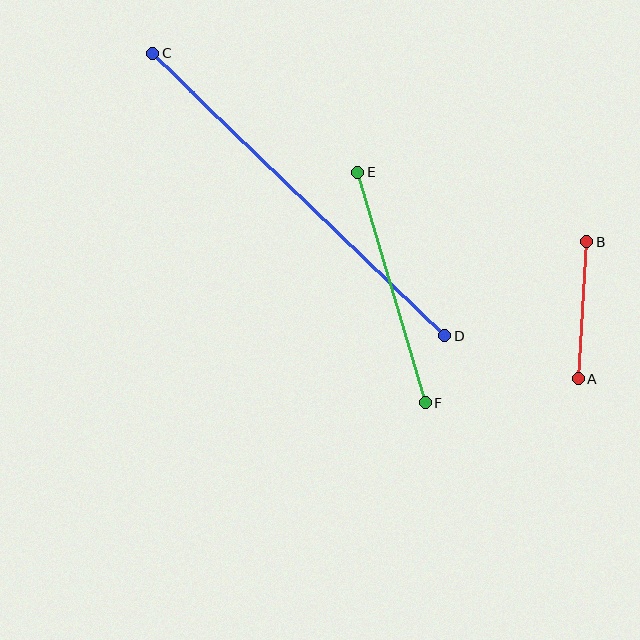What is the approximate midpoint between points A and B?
The midpoint is at approximately (583, 310) pixels.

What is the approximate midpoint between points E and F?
The midpoint is at approximately (392, 288) pixels.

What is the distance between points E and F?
The distance is approximately 240 pixels.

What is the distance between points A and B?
The distance is approximately 137 pixels.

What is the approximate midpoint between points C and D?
The midpoint is at approximately (298, 195) pixels.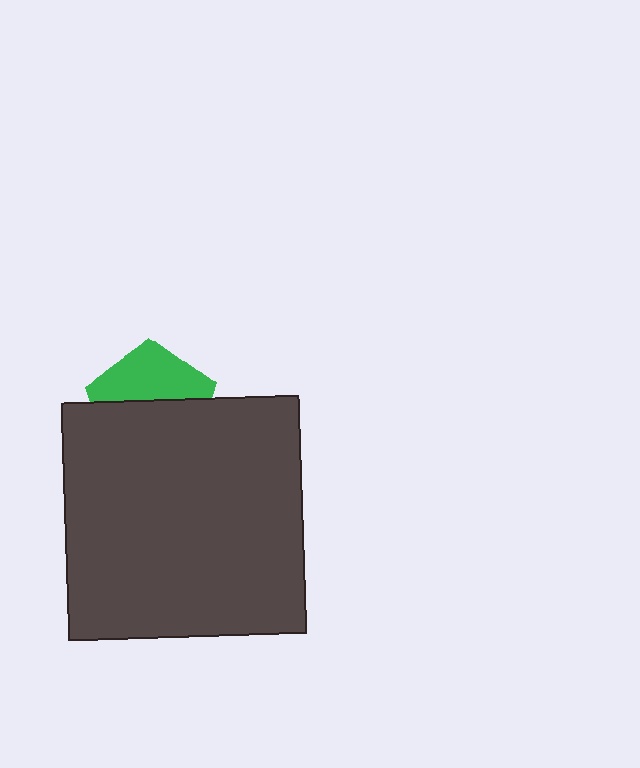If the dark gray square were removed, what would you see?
You would see the complete green pentagon.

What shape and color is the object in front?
The object in front is a dark gray square.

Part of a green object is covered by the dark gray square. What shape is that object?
It is a pentagon.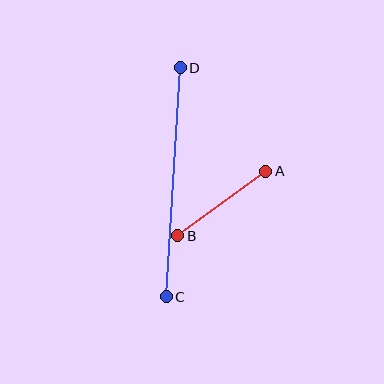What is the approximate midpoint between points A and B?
The midpoint is at approximately (222, 203) pixels.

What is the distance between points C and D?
The distance is approximately 229 pixels.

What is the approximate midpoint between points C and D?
The midpoint is at approximately (173, 182) pixels.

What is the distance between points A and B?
The distance is approximately 109 pixels.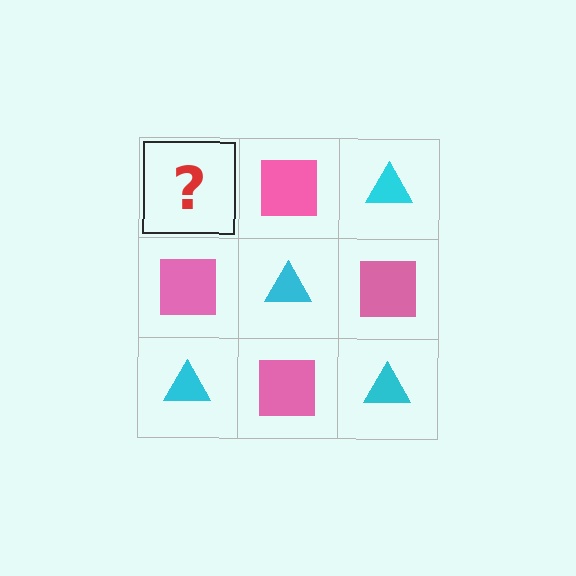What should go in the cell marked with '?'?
The missing cell should contain a cyan triangle.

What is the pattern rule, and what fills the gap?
The rule is that it alternates cyan triangle and pink square in a checkerboard pattern. The gap should be filled with a cyan triangle.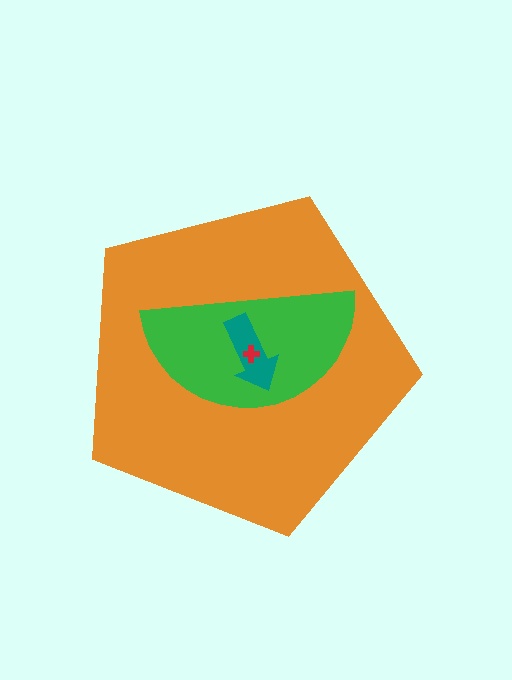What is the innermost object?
The red cross.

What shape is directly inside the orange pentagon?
The green semicircle.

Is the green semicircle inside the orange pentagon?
Yes.